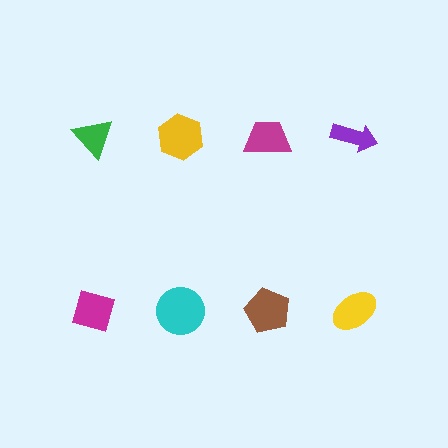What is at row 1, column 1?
A green triangle.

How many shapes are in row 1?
4 shapes.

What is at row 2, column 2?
A cyan circle.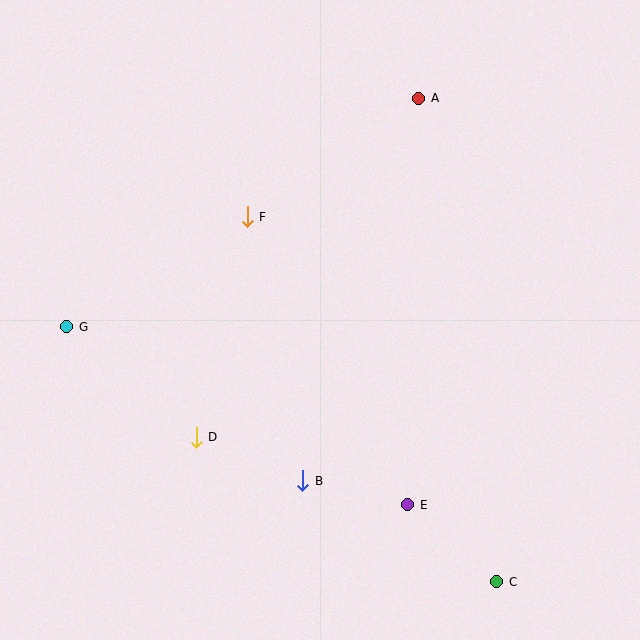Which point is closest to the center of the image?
Point F at (247, 217) is closest to the center.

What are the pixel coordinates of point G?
Point G is at (67, 327).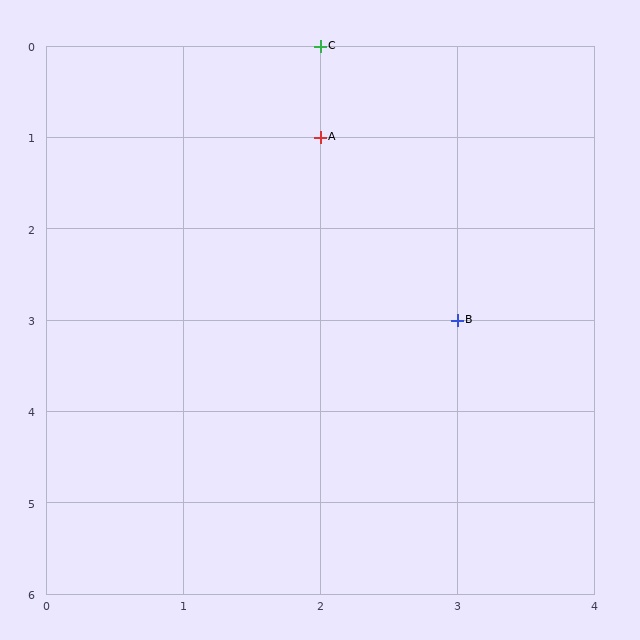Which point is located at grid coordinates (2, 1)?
Point A is at (2, 1).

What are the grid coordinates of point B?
Point B is at grid coordinates (3, 3).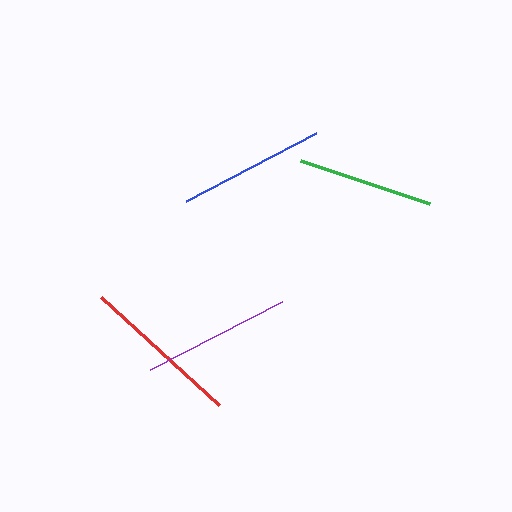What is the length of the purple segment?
The purple segment is approximately 148 pixels long.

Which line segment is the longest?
The red line is the longest at approximately 160 pixels.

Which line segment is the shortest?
The green line is the shortest at approximately 136 pixels.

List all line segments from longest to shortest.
From longest to shortest: red, purple, blue, green.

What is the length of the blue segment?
The blue segment is approximately 147 pixels long.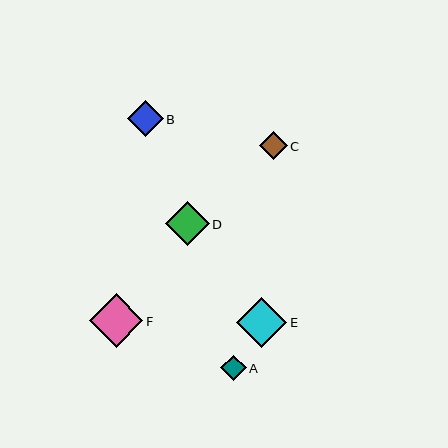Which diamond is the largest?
Diamond F is the largest with a size of approximately 54 pixels.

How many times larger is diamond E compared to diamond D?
Diamond E is approximately 1.1 times the size of diamond D.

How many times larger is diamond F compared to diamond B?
Diamond F is approximately 1.5 times the size of diamond B.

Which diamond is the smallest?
Diamond A is the smallest with a size of approximately 25 pixels.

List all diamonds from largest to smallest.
From largest to smallest: F, E, D, B, C, A.